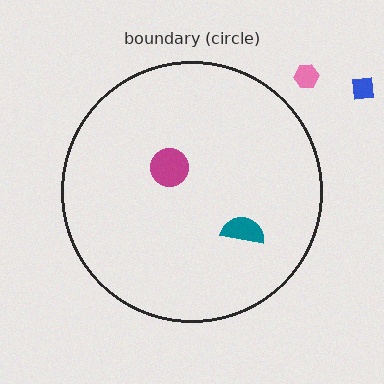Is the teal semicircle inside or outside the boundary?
Inside.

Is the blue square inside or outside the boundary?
Outside.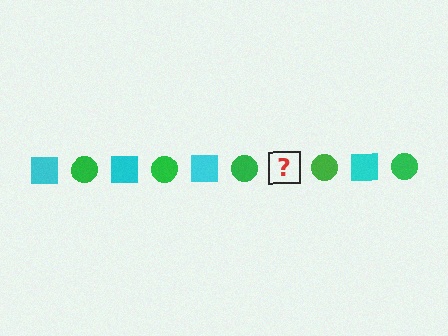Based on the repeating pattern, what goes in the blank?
The blank should be a cyan square.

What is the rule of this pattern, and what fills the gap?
The rule is that the pattern alternates between cyan square and green circle. The gap should be filled with a cyan square.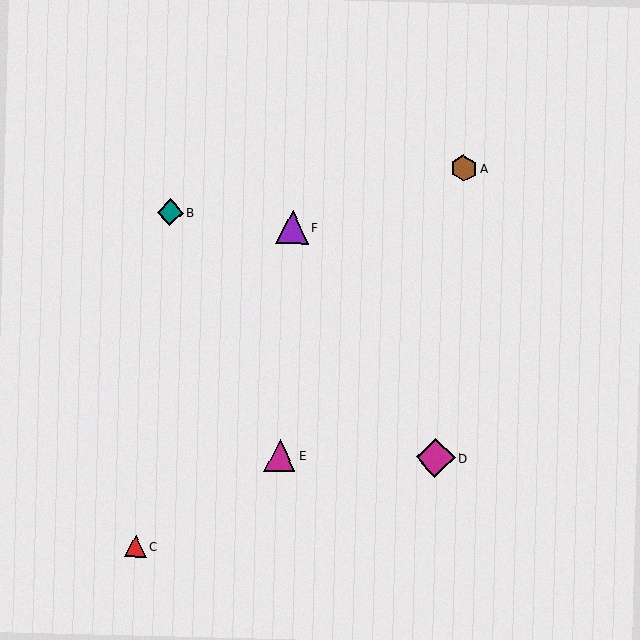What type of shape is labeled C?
Shape C is a red triangle.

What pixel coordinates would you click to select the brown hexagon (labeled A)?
Click at (464, 168) to select the brown hexagon A.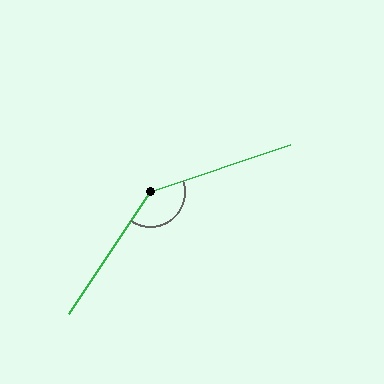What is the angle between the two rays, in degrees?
Approximately 142 degrees.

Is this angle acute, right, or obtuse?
It is obtuse.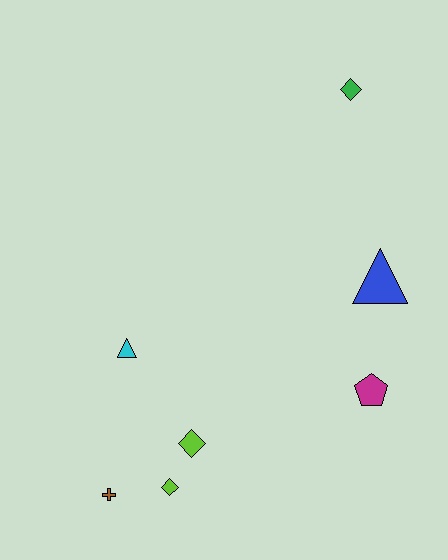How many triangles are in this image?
There are 2 triangles.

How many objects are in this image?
There are 7 objects.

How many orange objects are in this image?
There are no orange objects.